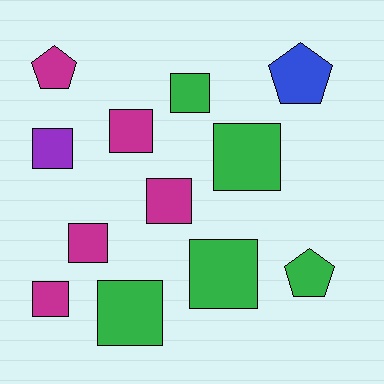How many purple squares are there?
There is 1 purple square.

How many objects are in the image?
There are 12 objects.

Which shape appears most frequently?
Square, with 9 objects.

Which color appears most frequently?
Magenta, with 5 objects.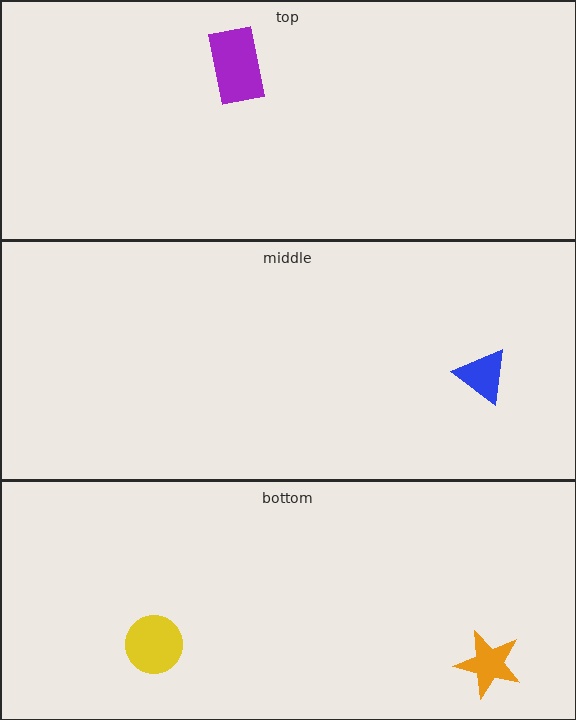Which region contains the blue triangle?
The middle region.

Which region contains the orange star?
The bottom region.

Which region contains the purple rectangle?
The top region.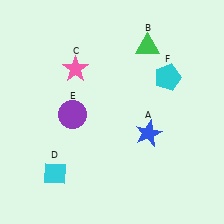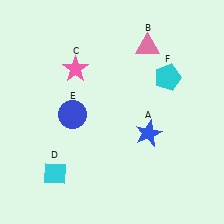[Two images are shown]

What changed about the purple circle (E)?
In Image 1, E is purple. In Image 2, it changed to blue.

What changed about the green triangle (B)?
In Image 1, B is green. In Image 2, it changed to pink.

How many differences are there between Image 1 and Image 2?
There are 2 differences between the two images.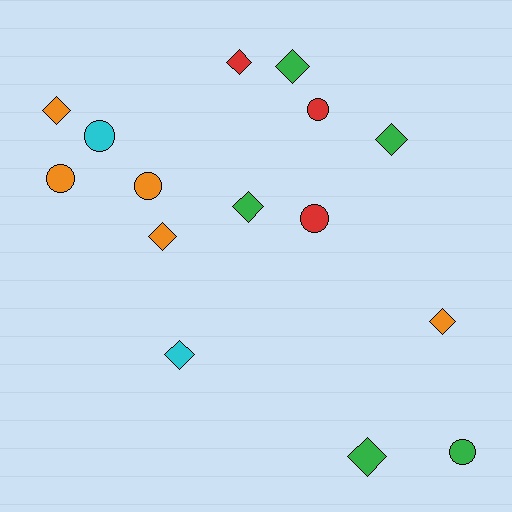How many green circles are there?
There is 1 green circle.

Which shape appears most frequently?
Diamond, with 9 objects.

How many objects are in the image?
There are 15 objects.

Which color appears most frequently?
Orange, with 5 objects.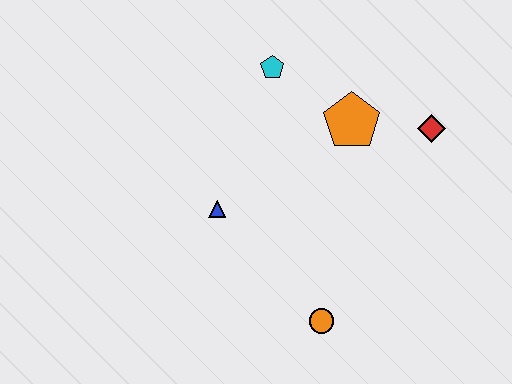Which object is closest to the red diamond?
The orange pentagon is closest to the red diamond.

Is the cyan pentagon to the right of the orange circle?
No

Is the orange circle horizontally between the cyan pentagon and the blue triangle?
No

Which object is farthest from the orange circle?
The cyan pentagon is farthest from the orange circle.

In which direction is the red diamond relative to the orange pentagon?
The red diamond is to the right of the orange pentagon.